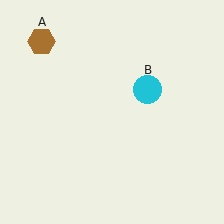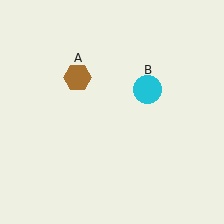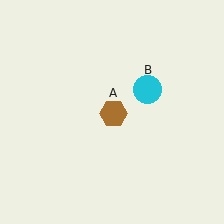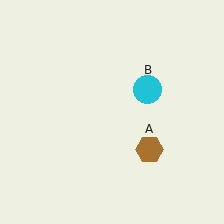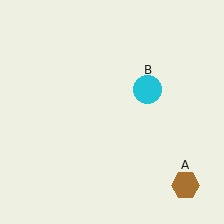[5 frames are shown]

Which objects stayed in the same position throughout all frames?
Cyan circle (object B) remained stationary.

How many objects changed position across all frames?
1 object changed position: brown hexagon (object A).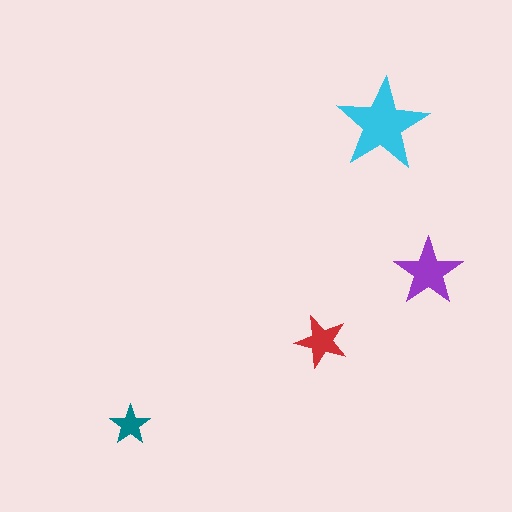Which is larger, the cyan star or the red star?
The cyan one.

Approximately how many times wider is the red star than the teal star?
About 1.5 times wider.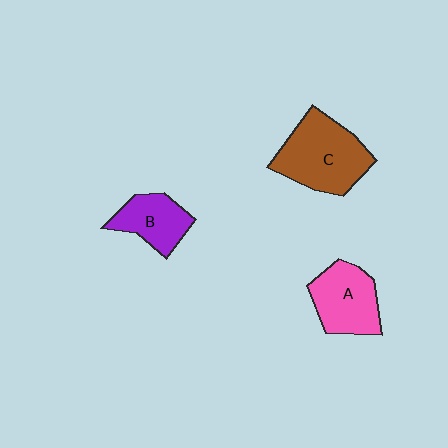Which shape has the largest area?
Shape C (brown).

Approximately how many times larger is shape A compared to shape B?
Approximately 1.3 times.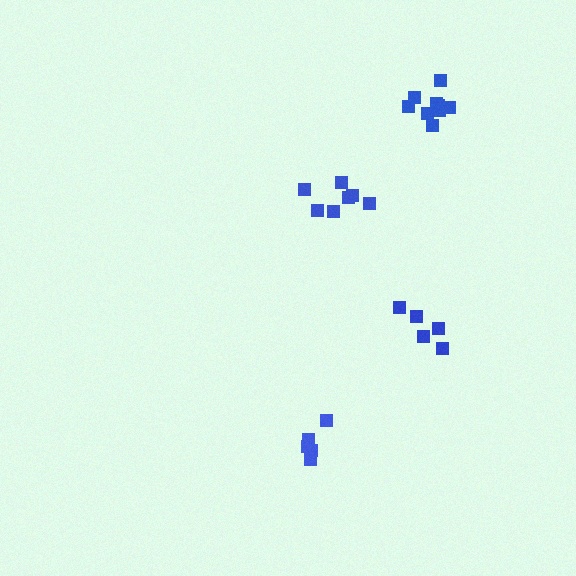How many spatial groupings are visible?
There are 4 spatial groupings.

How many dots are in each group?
Group 1: 7 dots, Group 2: 9 dots, Group 3: 5 dots, Group 4: 5 dots (26 total).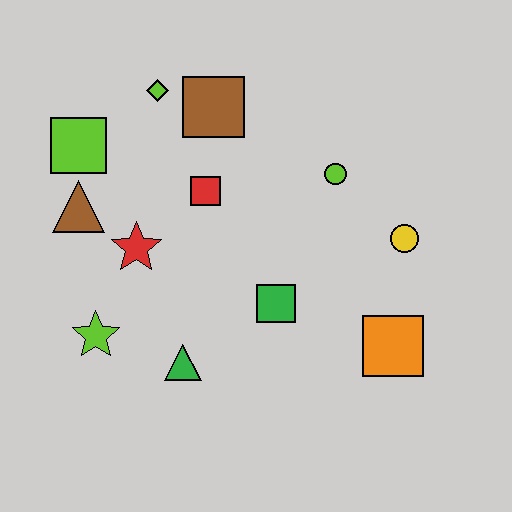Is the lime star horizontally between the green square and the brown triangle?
Yes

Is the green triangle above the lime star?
No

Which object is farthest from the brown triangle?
The orange square is farthest from the brown triangle.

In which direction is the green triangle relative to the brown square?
The green triangle is below the brown square.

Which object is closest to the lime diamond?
The brown square is closest to the lime diamond.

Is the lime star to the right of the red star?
No